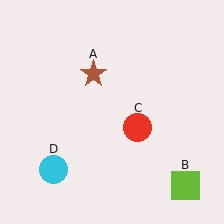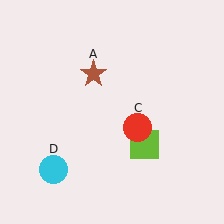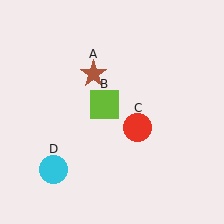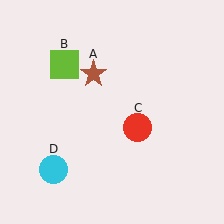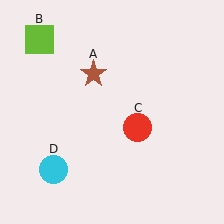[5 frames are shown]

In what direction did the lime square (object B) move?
The lime square (object B) moved up and to the left.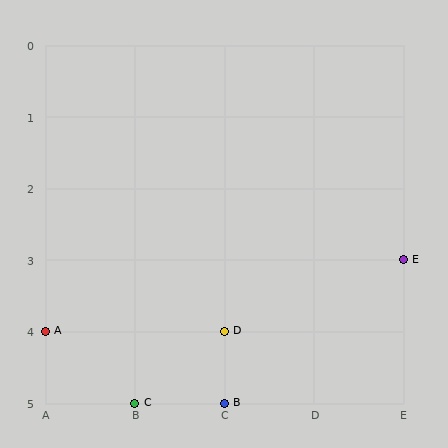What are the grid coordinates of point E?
Point E is at grid coordinates (E, 3).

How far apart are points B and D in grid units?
Points B and D are 1 row apart.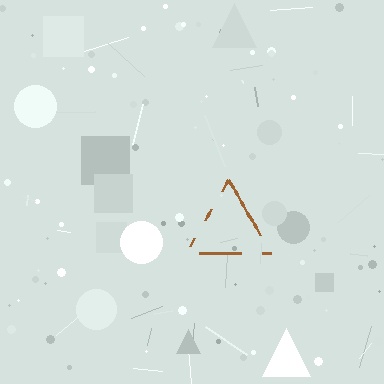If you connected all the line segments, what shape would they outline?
They would outline a triangle.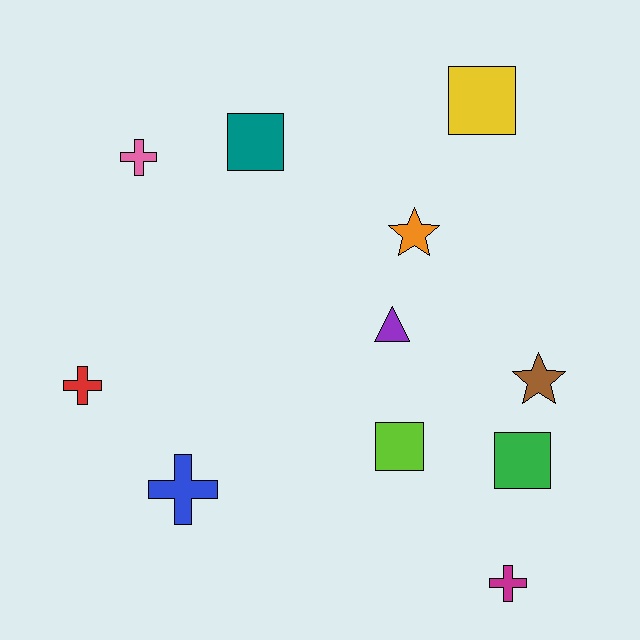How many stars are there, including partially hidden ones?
There are 2 stars.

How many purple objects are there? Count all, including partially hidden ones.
There is 1 purple object.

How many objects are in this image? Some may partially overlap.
There are 11 objects.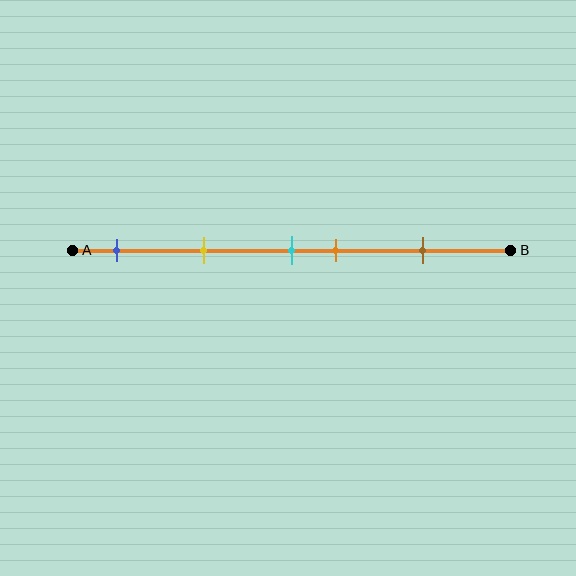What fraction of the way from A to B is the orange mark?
The orange mark is approximately 60% (0.6) of the way from A to B.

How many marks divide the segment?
There are 5 marks dividing the segment.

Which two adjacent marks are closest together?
The cyan and orange marks are the closest adjacent pair.